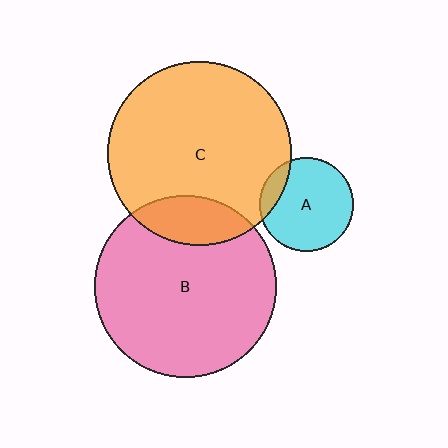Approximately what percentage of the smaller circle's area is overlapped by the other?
Approximately 15%.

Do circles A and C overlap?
Yes.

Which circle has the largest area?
Circle C (orange).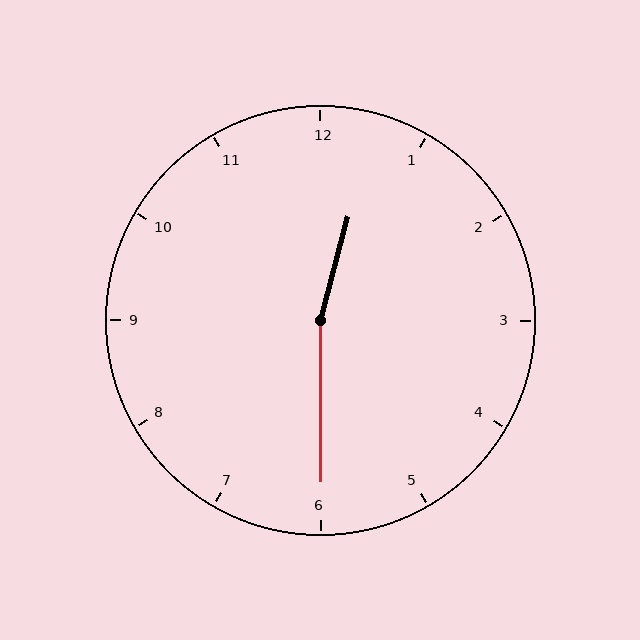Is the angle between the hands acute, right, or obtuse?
It is obtuse.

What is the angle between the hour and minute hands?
Approximately 165 degrees.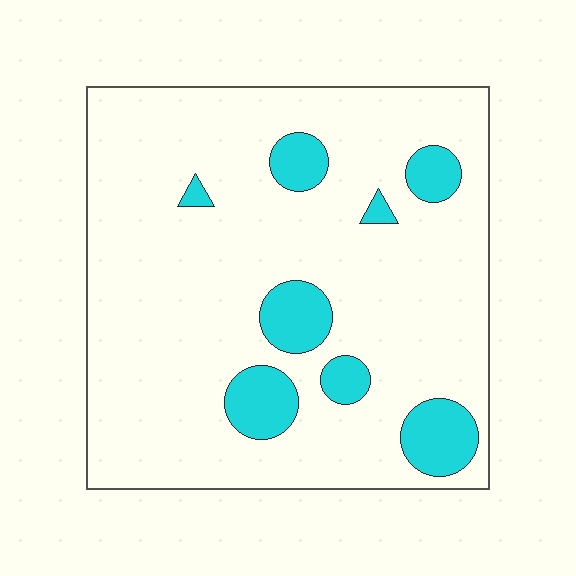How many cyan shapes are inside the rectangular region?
8.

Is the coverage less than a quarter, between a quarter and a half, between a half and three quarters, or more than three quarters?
Less than a quarter.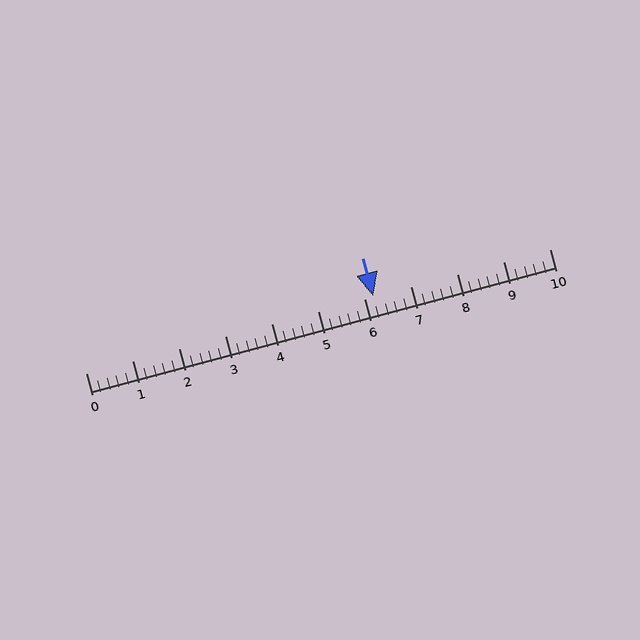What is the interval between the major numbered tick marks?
The major tick marks are spaced 1 units apart.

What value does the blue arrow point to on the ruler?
The blue arrow points to approximately 6.2.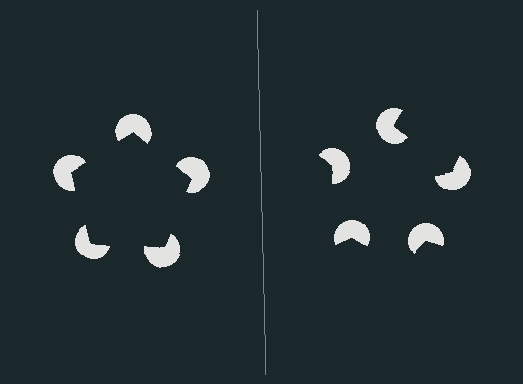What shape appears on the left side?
An illusory pentagon.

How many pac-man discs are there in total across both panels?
10 — 5 on each side.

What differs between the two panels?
The pac-man discs are positioned identically on both sides; only the wedge orientations differ. On the left they align to a pentagon; on the right they are misaligned.